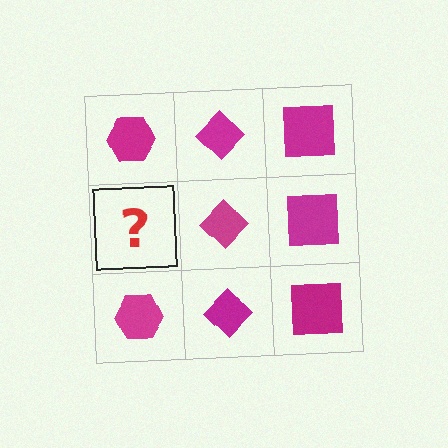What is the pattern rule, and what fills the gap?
The rule is that each column has a consistent shape. The gap should be filled with a magenta hexagon.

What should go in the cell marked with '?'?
The missing cell should contain a magenta hexagon.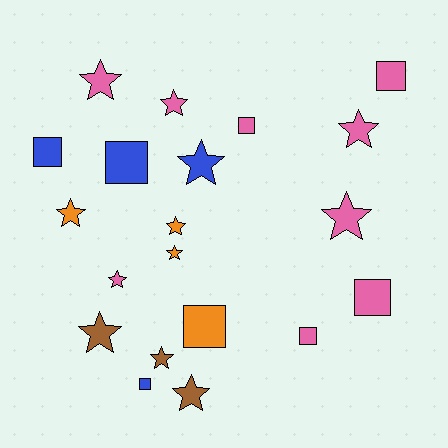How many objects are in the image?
There are 20 objects.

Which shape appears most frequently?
Star, with 12 objects.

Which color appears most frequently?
Pink, with 9 objects.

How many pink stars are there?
There are 5 pink stars.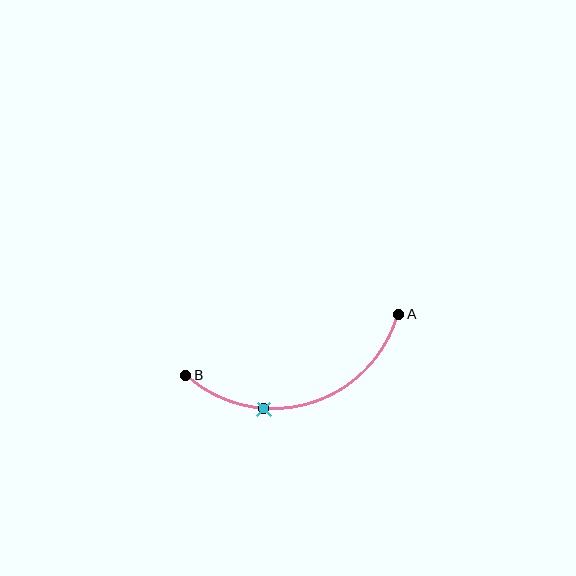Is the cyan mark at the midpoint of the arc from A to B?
No. The cyan mark lies on the arc but is closer to endpoint B. The arc midpoint would be at the point on the curve equidistant along the arc from both A and B.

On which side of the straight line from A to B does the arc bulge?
The arc bulges below the straight line connecting A and B.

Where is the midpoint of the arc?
The arc midpoint is the point on the curve farthest from the straight line joining A and B. It sits below that line.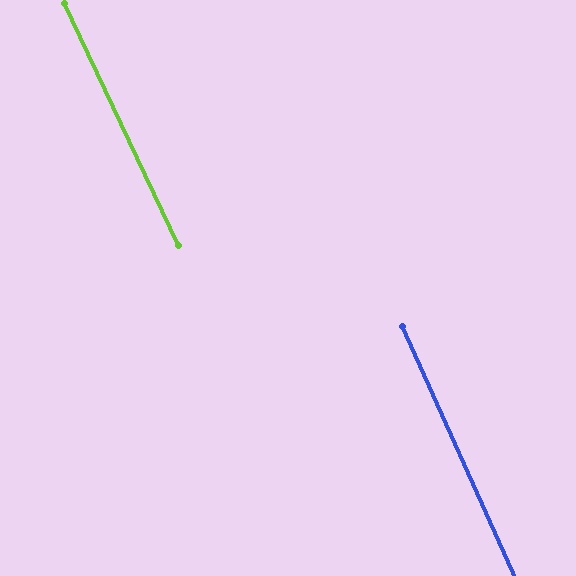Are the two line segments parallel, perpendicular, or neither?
Parallel — their directions differ by only 1.2°.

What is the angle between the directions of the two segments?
Approximately 1 degree.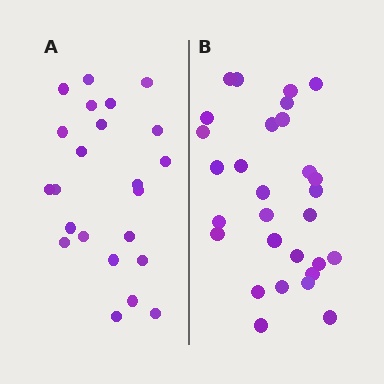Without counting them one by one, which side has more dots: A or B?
Region B (the right region) has more dots.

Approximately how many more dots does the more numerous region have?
Region B has about 6 more dots than region A.